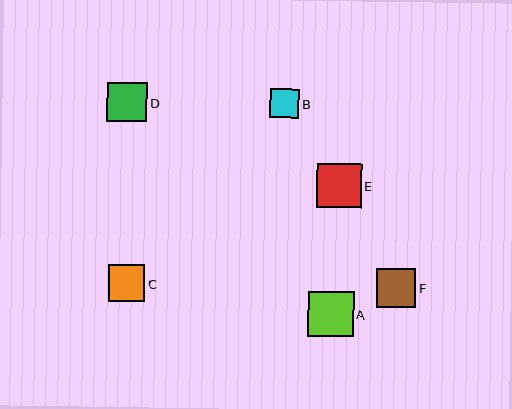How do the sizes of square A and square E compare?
Square A and square E are approximately the same size.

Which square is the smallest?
Square B is the smallest with a size of approximately 29 pixels.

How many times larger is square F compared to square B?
Square F is approximately 1.4 times the size of square B.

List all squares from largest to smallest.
From largest to smallest: A, E, D, F, C, B.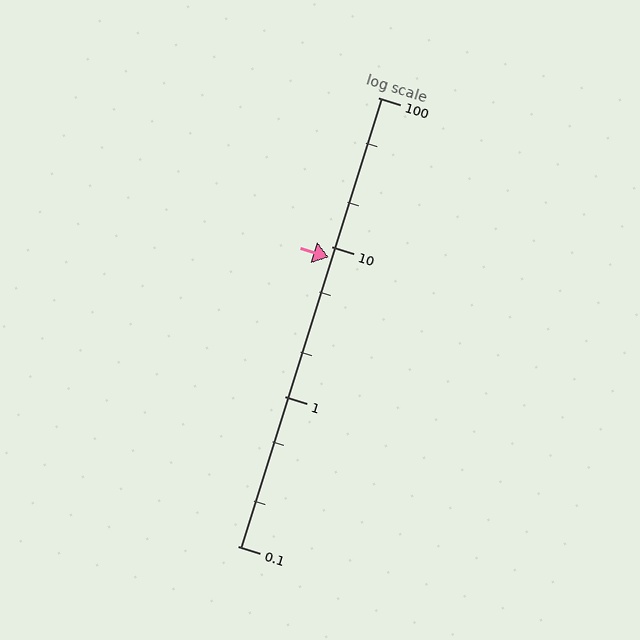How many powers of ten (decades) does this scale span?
The scale spans 3 decades, from 0.1 to 100.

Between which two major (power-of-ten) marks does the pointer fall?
The pointer is between 1 and 10.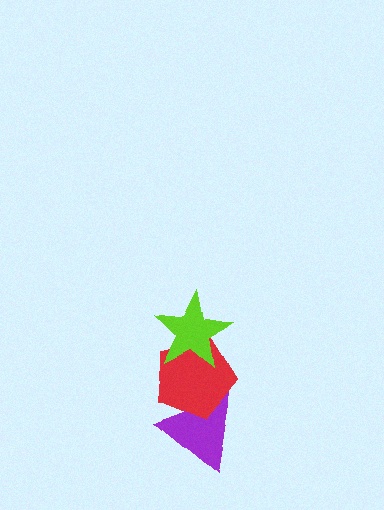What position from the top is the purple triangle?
The purple triangle is 3rd from the top.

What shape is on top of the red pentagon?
The lime star is on top of the red pentagon.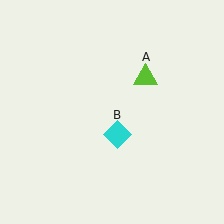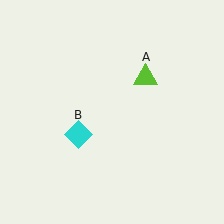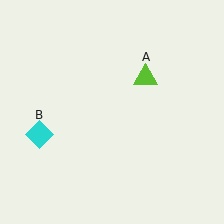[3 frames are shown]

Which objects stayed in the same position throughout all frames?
Lime triangle (object A) remained stationary.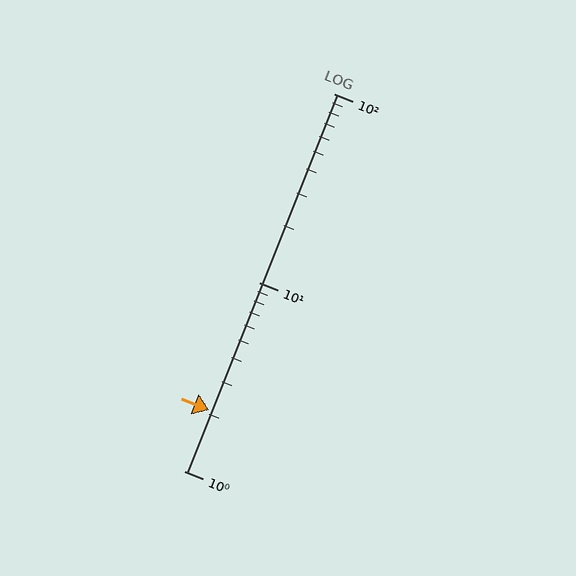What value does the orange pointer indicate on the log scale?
The pointer indicates approximately 2.1.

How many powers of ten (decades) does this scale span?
The scale spans 2 decades, from 1 to 100.